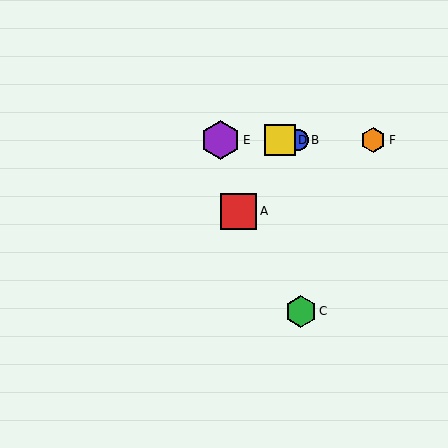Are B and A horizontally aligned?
No, B is at y≈140 and A is at y≈211.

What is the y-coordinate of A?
Object A is at y≈211.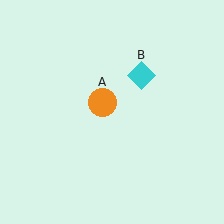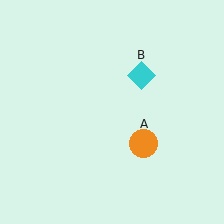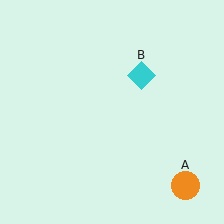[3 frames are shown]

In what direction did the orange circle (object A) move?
The orange circle (object A) moved down and to the right.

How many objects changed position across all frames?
1 object changed position: orange circle (object A).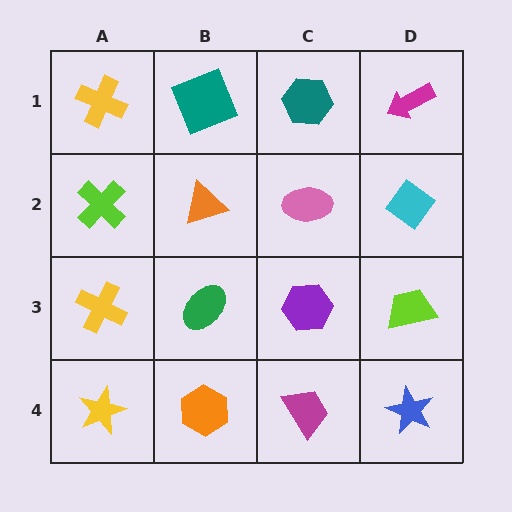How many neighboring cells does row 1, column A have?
2.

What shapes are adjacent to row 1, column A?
A lime cross (row 2, column A), a teal square (row 1, column B).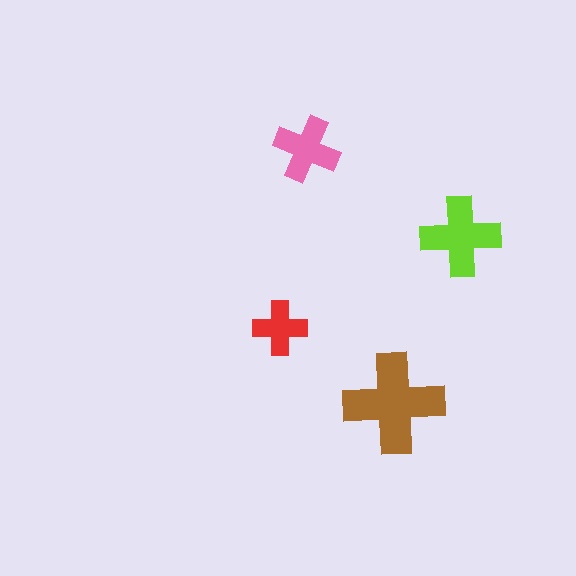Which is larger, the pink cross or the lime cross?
The lime one.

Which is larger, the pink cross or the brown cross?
The brown one.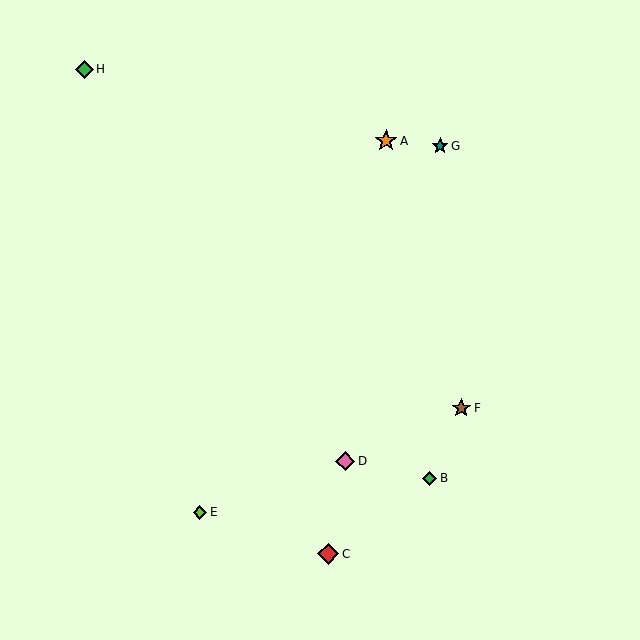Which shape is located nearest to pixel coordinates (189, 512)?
The lime diamond (labeled E) at (200, 512) is nearest to that location.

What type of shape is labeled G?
Shape G is a teal star.